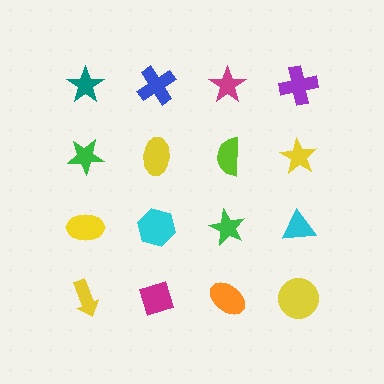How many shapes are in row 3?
4 shapes.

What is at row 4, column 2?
A magenta diamond.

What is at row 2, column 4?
A yellow star.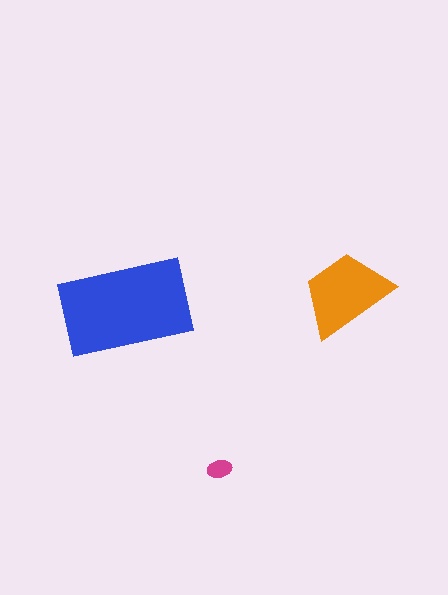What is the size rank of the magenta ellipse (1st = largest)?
3rd.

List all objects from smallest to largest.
The magenta ellipse, the orange trapezoid, the blue rectangle.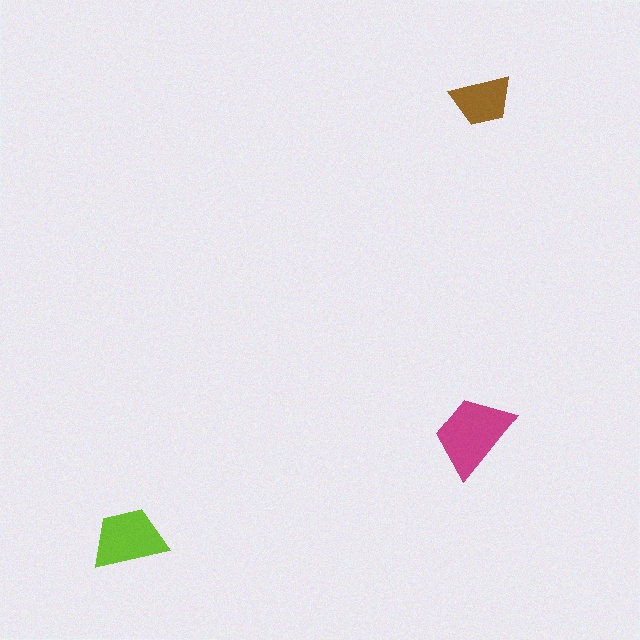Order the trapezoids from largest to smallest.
the magenta one, the lime one, the brown one.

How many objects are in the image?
There are 3 objects in the image.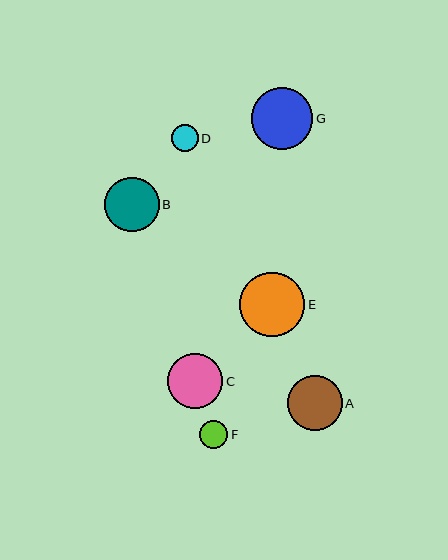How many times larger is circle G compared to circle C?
Circle G is approximately 1.1 times the size of circle C.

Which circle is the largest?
Circle E is the largest with a size of approximately 65 pixels.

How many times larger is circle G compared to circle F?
Circle G is approximately 2.2 times the size of circle F.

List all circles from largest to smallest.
From largest to smallest: E, G, C, B, A, F, D.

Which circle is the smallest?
Circle D is the smallest with a size of approximately 27 pixels.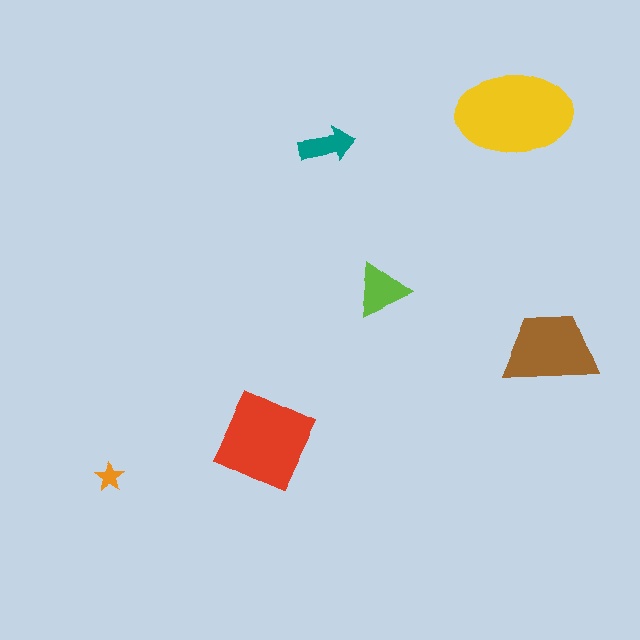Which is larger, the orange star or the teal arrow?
The teal arrow.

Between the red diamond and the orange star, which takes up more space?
The red diamond.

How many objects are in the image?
There are 6 objects in the image.